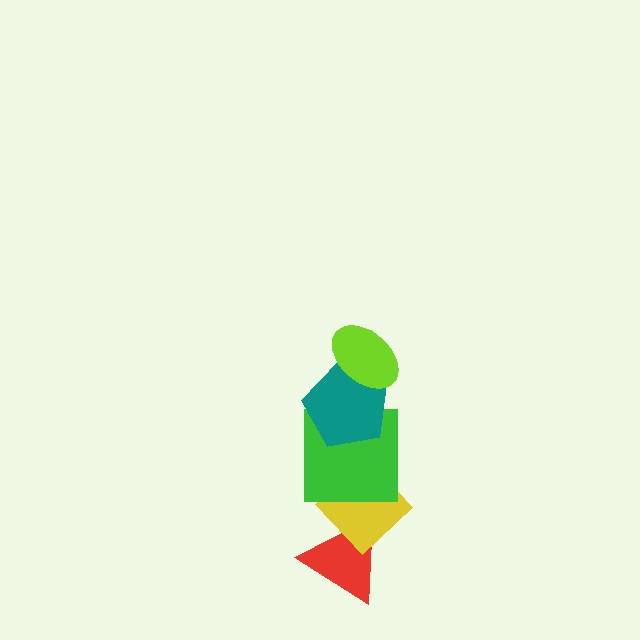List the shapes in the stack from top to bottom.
From top to bottom: the lime ellipse, the teal pentagon, the green square, the yellow diamond, the red triangle.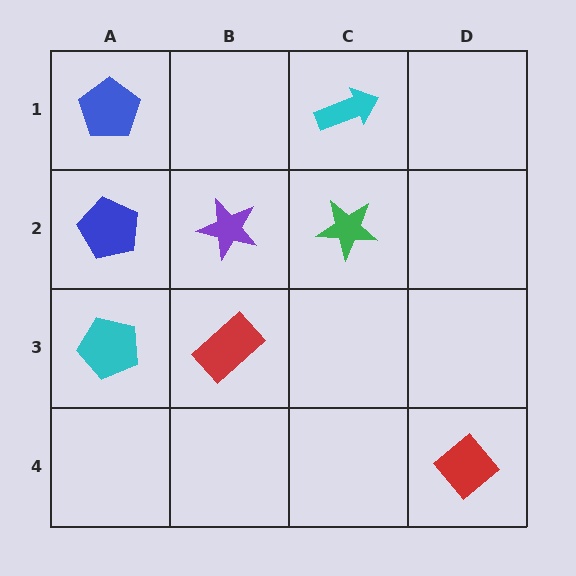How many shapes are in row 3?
2 shapes.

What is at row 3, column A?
A cyan pentagon.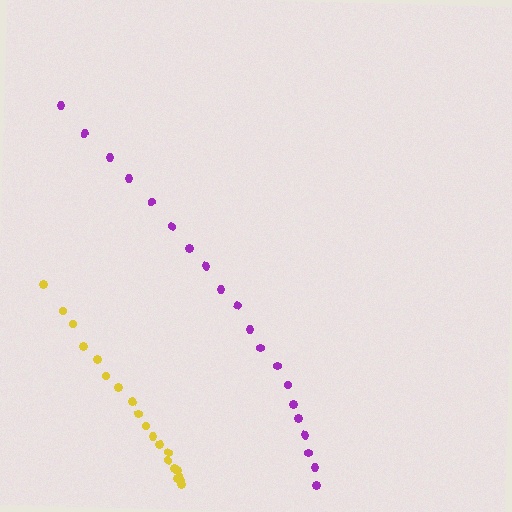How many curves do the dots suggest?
There are 2 distinct paths.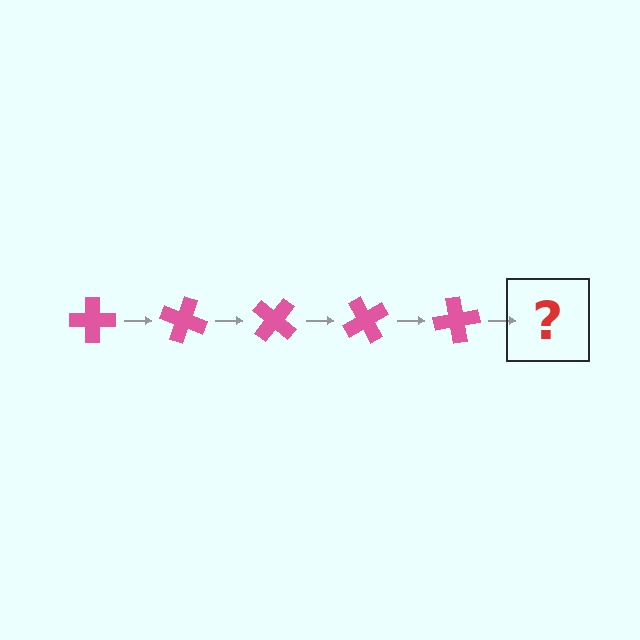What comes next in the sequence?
The next element should be a pink cross rotated 100 degrees.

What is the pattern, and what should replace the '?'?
The pattern is that the cross rotates 20 degrees each step. The '?' should be a pink cross rotated 100 degrees.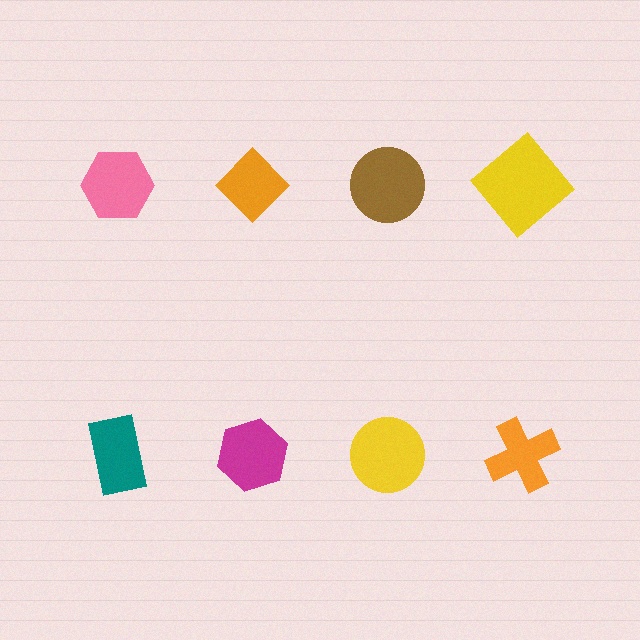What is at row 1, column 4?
A yellow diamond.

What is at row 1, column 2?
An orange diamond.